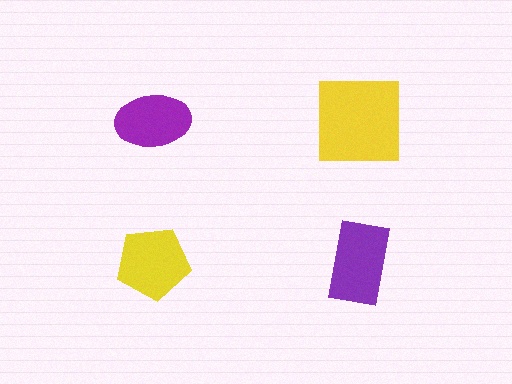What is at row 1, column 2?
A yellow square.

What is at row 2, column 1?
A yellow pentagon.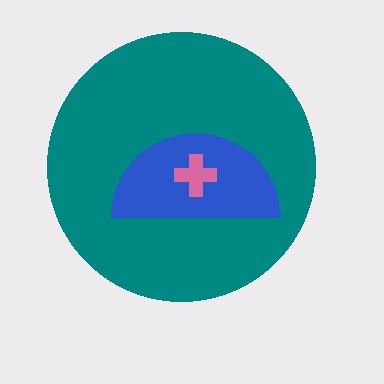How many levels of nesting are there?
3.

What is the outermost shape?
The teal circle.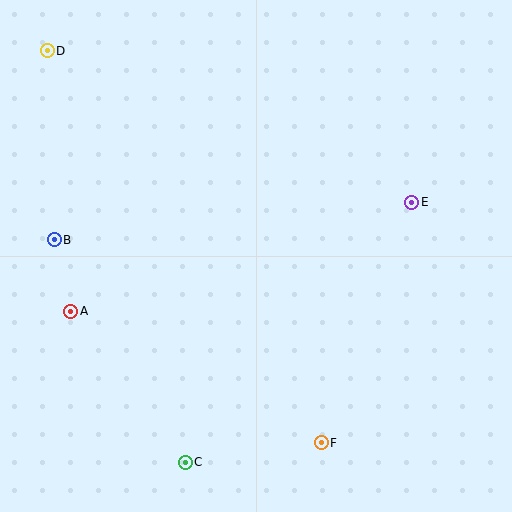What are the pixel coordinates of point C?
Point C is at (185, 462).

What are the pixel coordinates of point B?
Point B is at (54, 240).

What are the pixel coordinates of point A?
Point A is at (71, 311).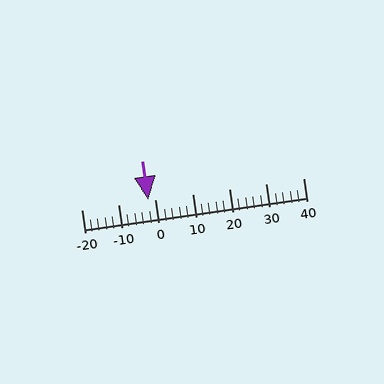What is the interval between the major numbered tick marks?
The major tick marks are spaced 10 units apart.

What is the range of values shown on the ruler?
The ruler shows values from -20 to 40.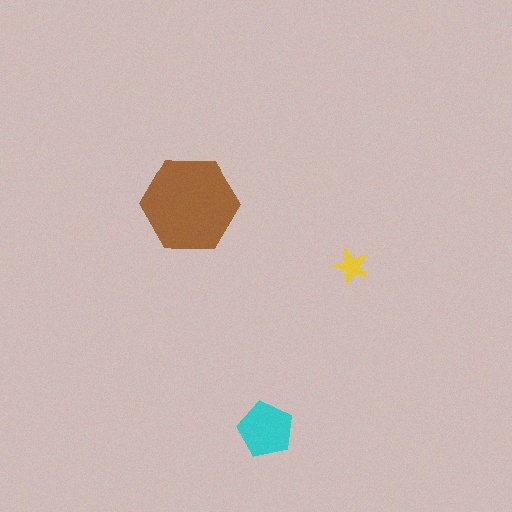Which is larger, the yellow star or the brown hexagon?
The brown hexagon.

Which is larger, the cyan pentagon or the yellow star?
The cyan pentagon.